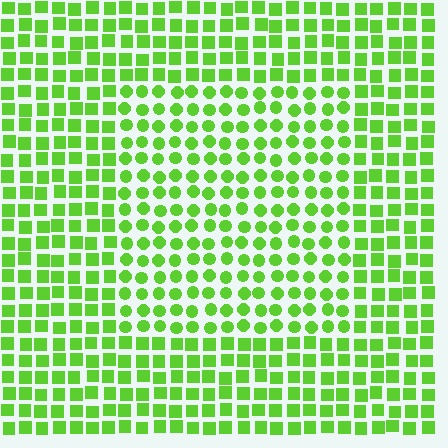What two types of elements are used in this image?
The image uses circles inside the rectangle region and squares outside it.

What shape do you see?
I see a rectangle.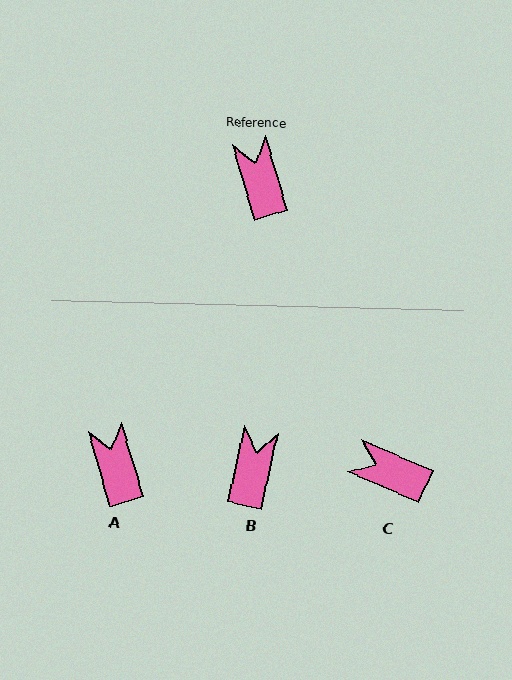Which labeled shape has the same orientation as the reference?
A.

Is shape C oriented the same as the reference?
No, it is off by about 50 degrees.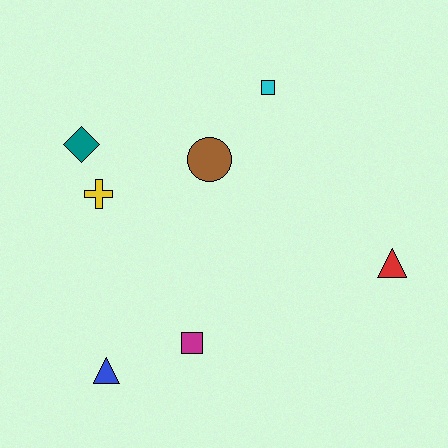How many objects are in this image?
There are 7 objects.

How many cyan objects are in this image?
There is 1 cyan object.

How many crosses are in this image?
There is 1 cross.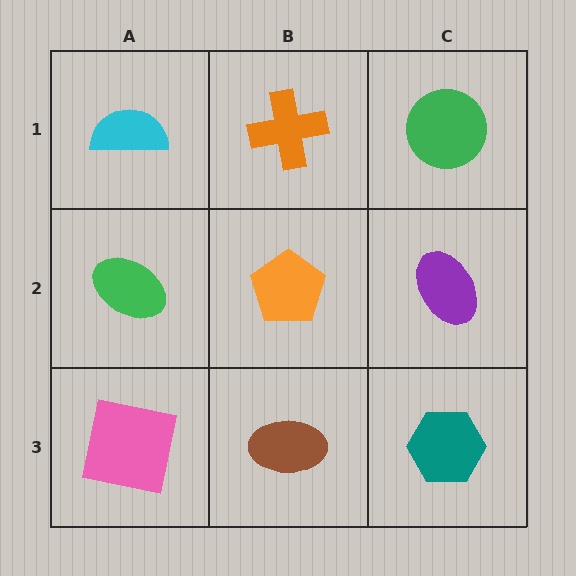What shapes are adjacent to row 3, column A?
A green ellipse (row 2, column A), a brown ellipse (row 3, column B).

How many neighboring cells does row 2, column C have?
3.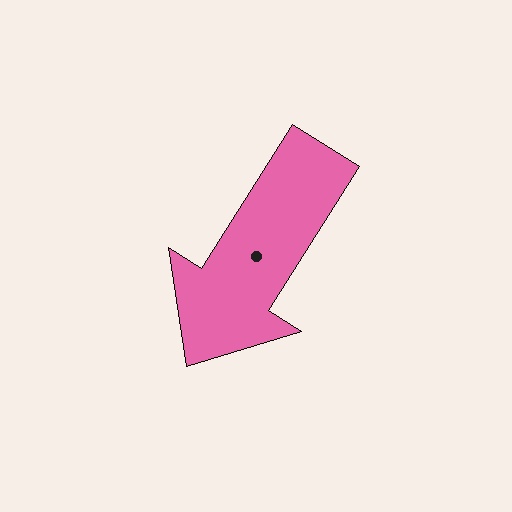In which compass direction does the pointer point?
Southwest.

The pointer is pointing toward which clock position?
Roughly 7 o'clock.